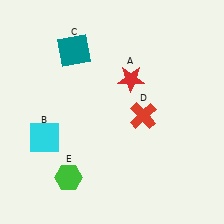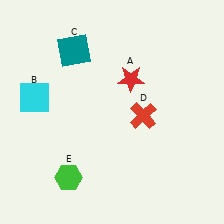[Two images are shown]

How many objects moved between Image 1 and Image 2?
1 object moved between the two images.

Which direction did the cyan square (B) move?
The cyan square (B) moved up.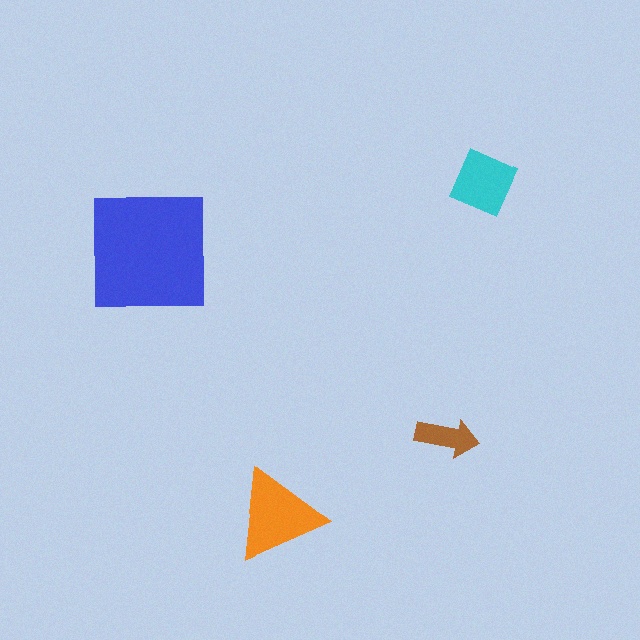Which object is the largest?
The blue square.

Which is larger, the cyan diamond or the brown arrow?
The cyan diamond.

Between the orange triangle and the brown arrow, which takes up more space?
The orange triangle.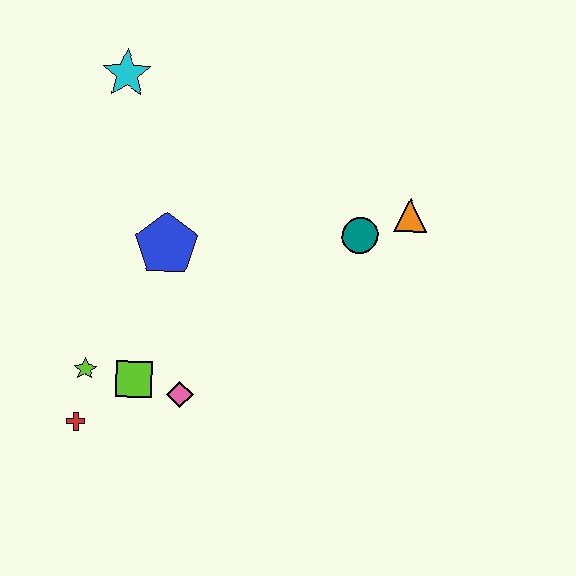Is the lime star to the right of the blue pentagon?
No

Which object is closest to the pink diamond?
The lime square is closest to the pink diamond.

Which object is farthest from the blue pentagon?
The orange triangle is farthest from the blue pentagon.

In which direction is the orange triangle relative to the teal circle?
The orange triangle is to the right of the teal circle.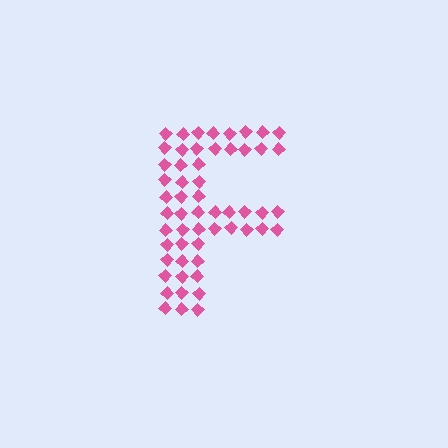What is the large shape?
The large shape is the letter F.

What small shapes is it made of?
It is made of small diamonds.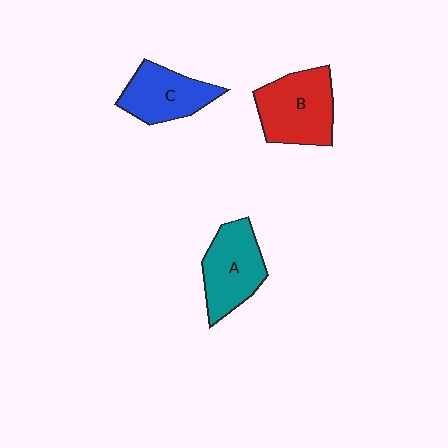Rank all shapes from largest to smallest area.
From largest to smallest: B (red), A (teal), C (blue).